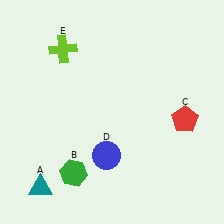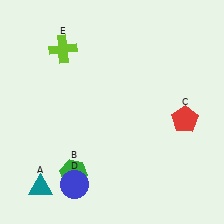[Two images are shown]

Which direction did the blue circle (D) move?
The blue circle (D) moved left.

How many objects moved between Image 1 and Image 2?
1 object moved between the two images.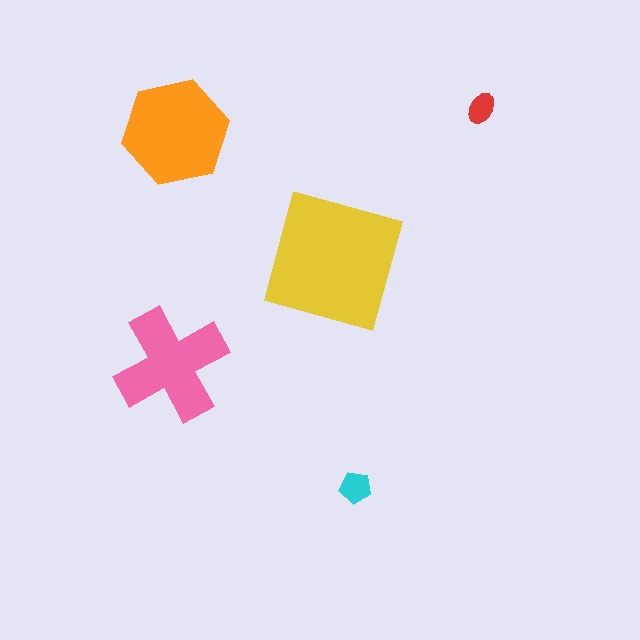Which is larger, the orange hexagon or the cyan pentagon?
The orange hexagon.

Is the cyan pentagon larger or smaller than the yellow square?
Smaller.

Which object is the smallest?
The red ellipse.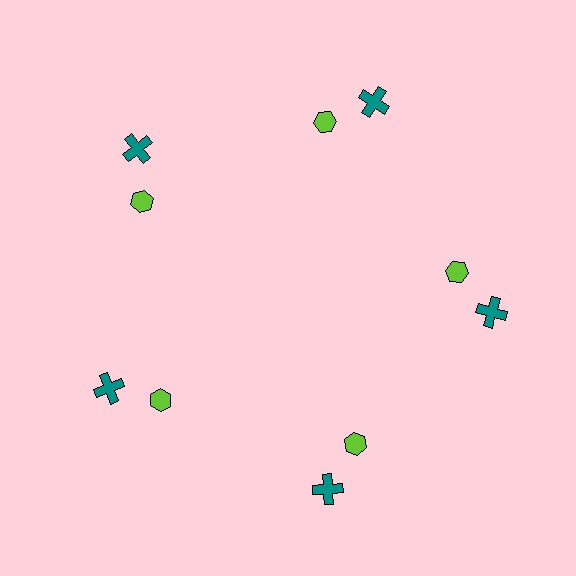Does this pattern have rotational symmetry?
Yes, this pattern has 5-fold rotational symmetry. It looks the same after rotating 72 degrees around the center.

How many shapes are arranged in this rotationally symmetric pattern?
There are 10 shapes, arranged in 5 groups of 2.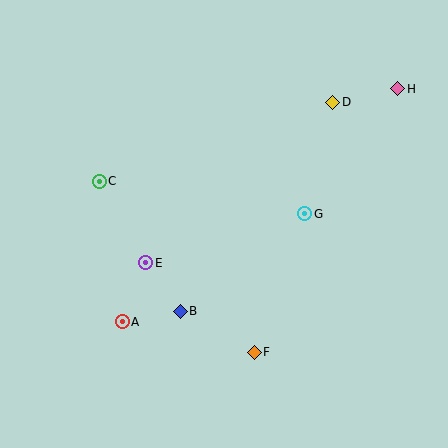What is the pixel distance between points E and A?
The distance between E and A is 64 pixels.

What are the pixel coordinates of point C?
Point C is at (99, 181).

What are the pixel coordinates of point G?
Point G is at (305, 214).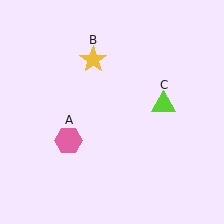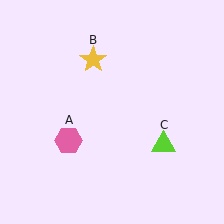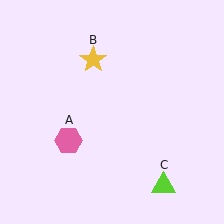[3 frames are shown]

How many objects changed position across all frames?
1 object changed position: lime triangle (object C).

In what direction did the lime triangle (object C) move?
The lime triangle (object C) moved down.